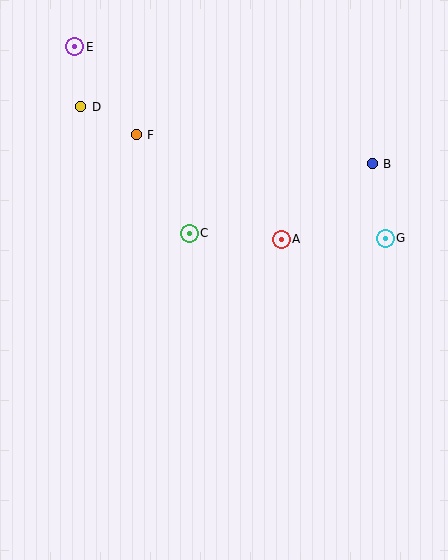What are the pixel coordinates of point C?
Point C is at (189, 233).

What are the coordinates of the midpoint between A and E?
The midpoint between A and E is at (178, 143).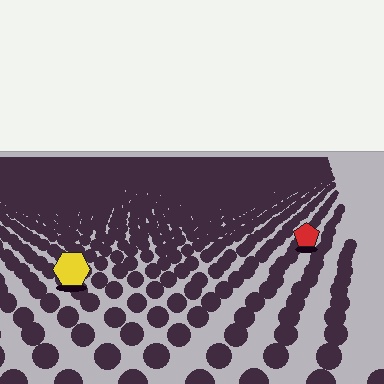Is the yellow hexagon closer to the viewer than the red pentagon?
Yes. The yellow hexagon is closer — you can tell from the texture gradient: the ground texture is coarser near it.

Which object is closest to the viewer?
The yellow hexagon is closest. The texture marks near it are larger and more spread out.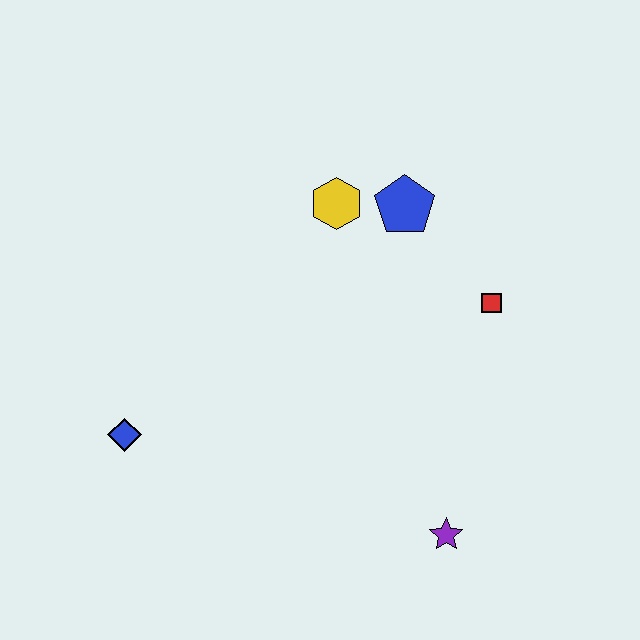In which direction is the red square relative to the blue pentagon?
The red square is below the blue pentagon.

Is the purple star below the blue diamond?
Yes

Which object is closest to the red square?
The blue pentagon is closest to the red square.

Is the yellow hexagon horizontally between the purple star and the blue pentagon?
No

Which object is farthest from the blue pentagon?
The blue diamond is farthest from the blue pentagon.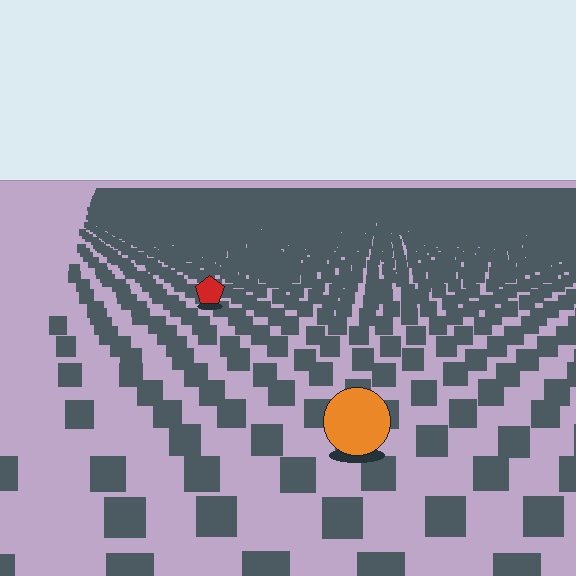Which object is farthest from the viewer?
The red pentagon is farthest from the viewer. It appears smaller and the ground texture around it is denser.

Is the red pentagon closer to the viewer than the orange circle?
No. The orange circle is closer — you can tell from the texture gradient: the ground texture is coarser near it.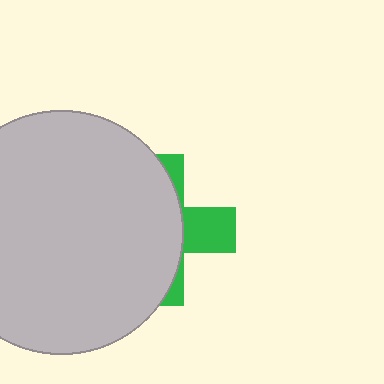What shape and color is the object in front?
The object in front is a light gray circle.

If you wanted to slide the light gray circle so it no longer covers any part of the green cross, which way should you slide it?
Slide it left — that is the most direct way to separate the two shapes.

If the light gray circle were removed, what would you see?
You would see the complete green cross.